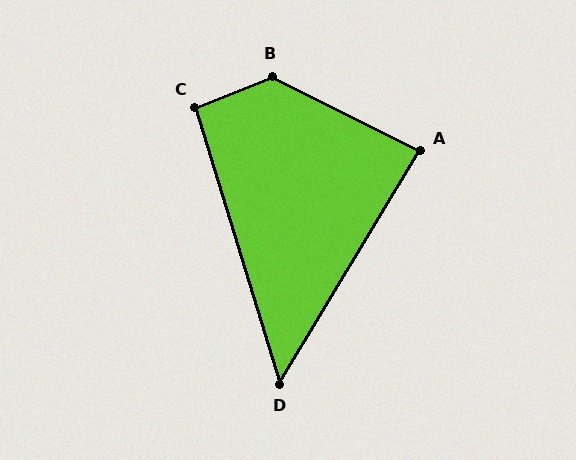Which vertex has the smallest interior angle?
D, at approximately 48 degrees.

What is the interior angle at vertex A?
Approximately 86 degrees (approximately right).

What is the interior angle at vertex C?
Approximately 94 degrees (approximately right).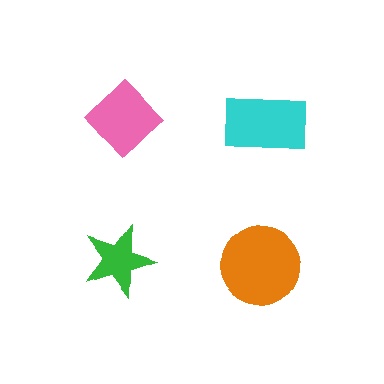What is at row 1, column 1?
A pink diamond.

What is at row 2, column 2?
An orange circle.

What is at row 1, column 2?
A cyan rectangle.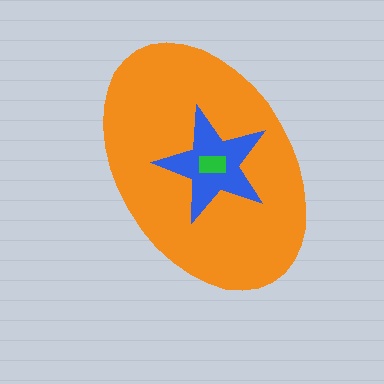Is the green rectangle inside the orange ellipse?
Yes.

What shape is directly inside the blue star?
The green rectangle.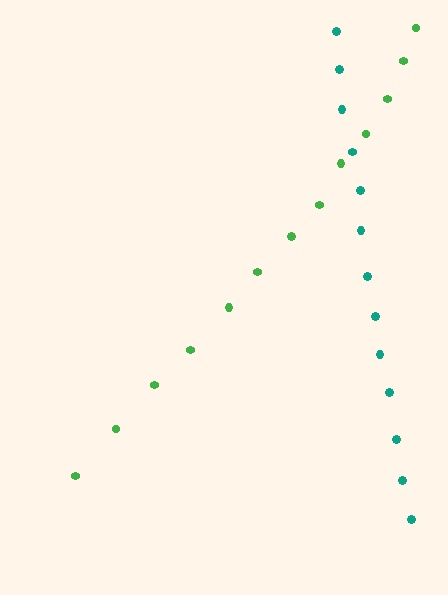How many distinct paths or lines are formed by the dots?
There are 2 distinct paths.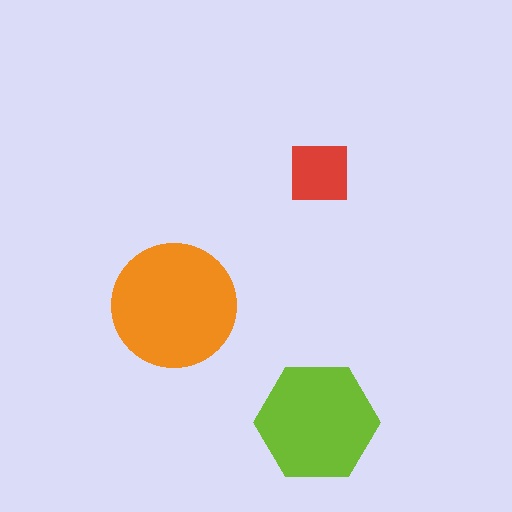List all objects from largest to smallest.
The orange circle, the lime hexagon, the red square.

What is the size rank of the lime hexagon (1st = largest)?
2nd.